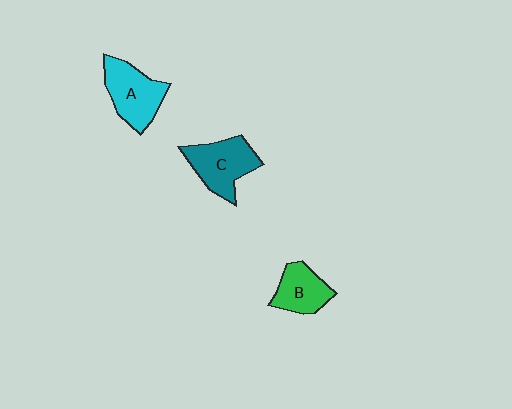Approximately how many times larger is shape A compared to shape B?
Approximately 1.3 times.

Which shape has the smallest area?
Shape B (green).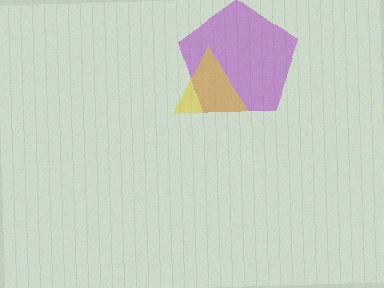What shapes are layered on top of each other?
The layered shapes are: a purple pentagon, a yellow triangle.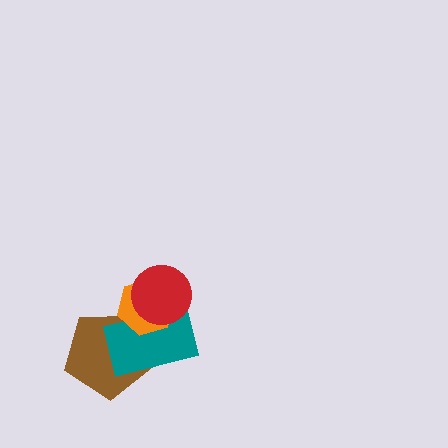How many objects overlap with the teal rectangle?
3 objects overlap with the teal rectangle.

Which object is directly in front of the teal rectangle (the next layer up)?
The orange hexagon is directly in front of the teal rectangle.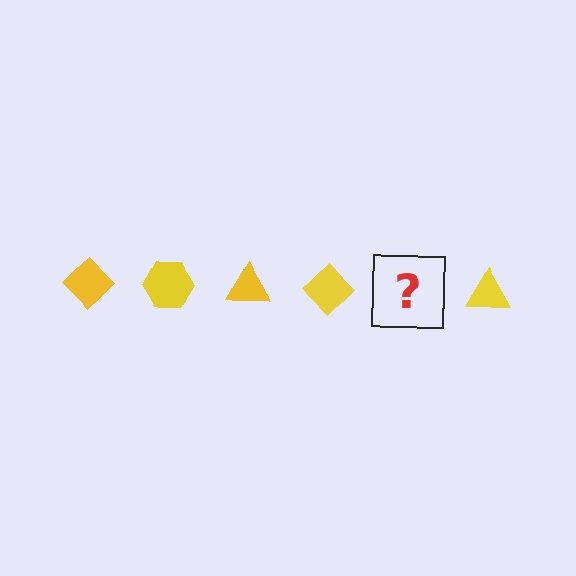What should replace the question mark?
The question mark should be replaced with a yellow hexagon.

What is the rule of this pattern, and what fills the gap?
The rule is that the pattern cycles through diamond, hexagon, triangle shapes in yellow. The gap should be filled with a yellow hexagon.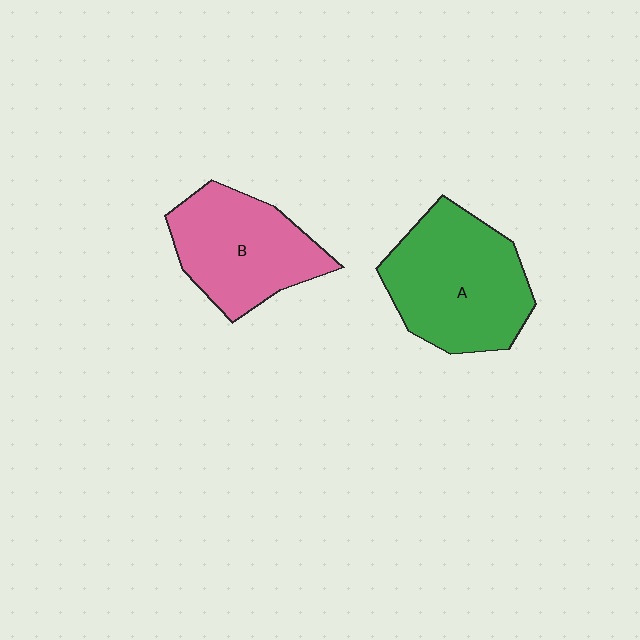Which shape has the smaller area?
Shape B (pink).